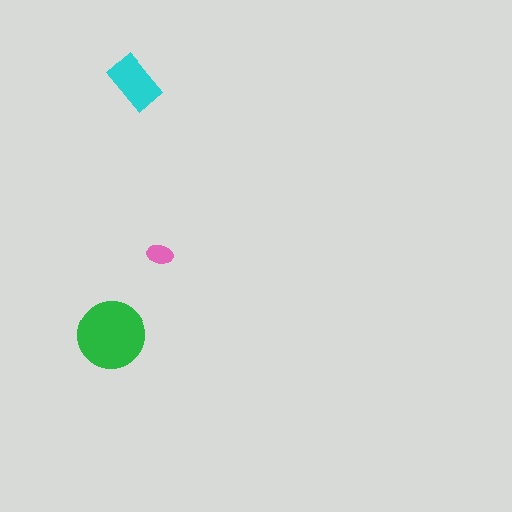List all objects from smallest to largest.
The pink ellipse, the cyan rectangle, the green circle.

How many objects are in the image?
There are 3 objects in the image.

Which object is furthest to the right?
The pink ellipse is rightmost.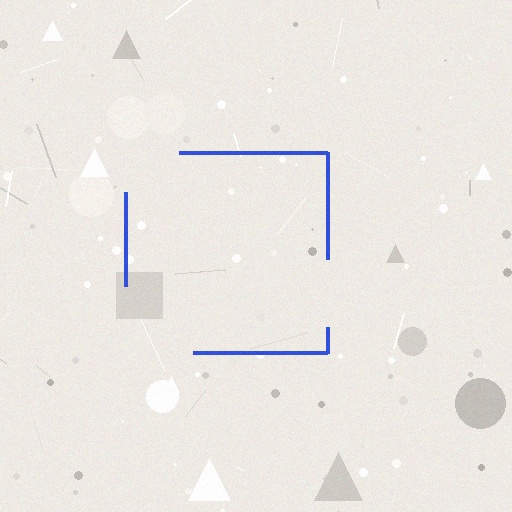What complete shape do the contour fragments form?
The contour fragments form a square.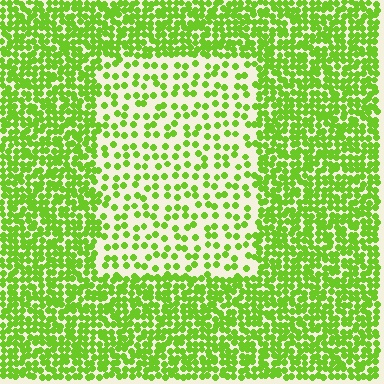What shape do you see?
I see a rectangle.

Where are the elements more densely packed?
The elements are more densely packed outside the rectangle boundary.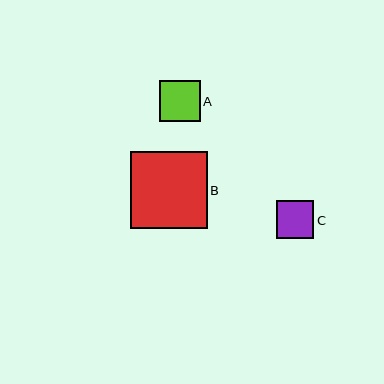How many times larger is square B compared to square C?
Square B is approximately 2.1 times the size of square C.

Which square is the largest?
Square B is the largest with a size of approximately 76 pixels.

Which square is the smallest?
Square C is the smallest with a size of approximately 37 pixels.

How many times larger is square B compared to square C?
Square B is approximately 2.1 times the size of square C.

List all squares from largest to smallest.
From largest to smallest: B, A, C.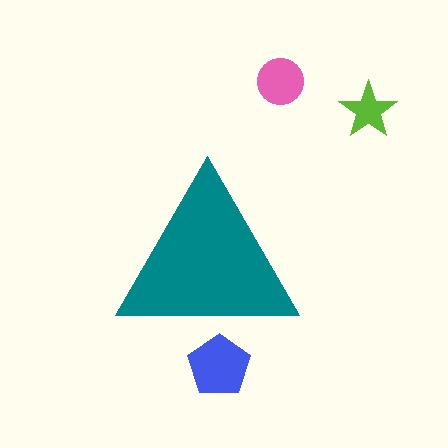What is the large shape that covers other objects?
A teal triangle.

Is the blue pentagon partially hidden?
Yes, the blue pentagon is partially hidden behind the teal triangle.